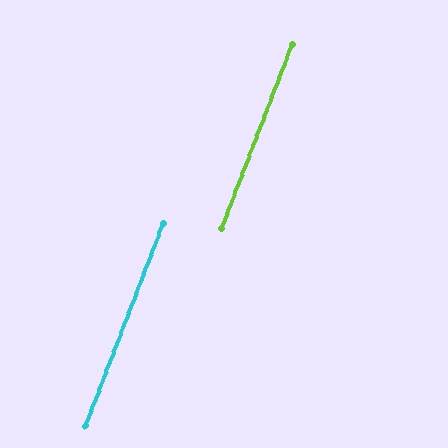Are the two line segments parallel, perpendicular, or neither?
Parallel — their directions differ by only 0.3°.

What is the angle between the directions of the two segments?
Approximately 0 degrees.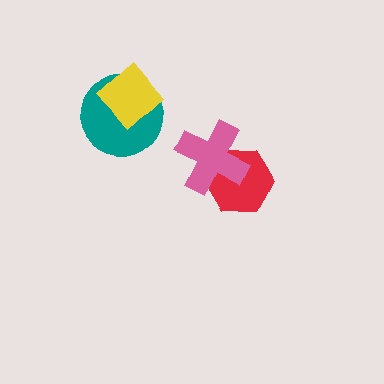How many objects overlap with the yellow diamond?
1 object overlaps with the yellow diamond.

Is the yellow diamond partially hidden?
No, no other shape covers it.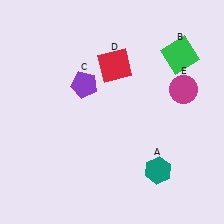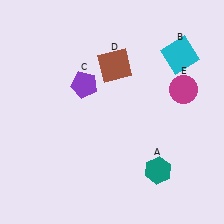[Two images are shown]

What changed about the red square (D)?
In Image 1, D is red. In Image 2, it changed to brown.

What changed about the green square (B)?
In Image 1, B is green. In Image 2, it changed to cyan.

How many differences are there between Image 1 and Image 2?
There are 2 differences between the two images.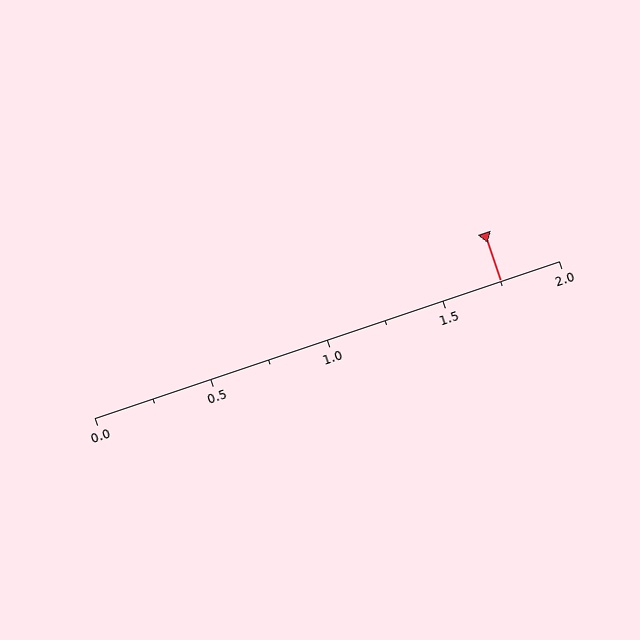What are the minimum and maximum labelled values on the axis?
The axis runs from 0.0 to 2.0.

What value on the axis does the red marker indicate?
The marker indicates approximately 1.75.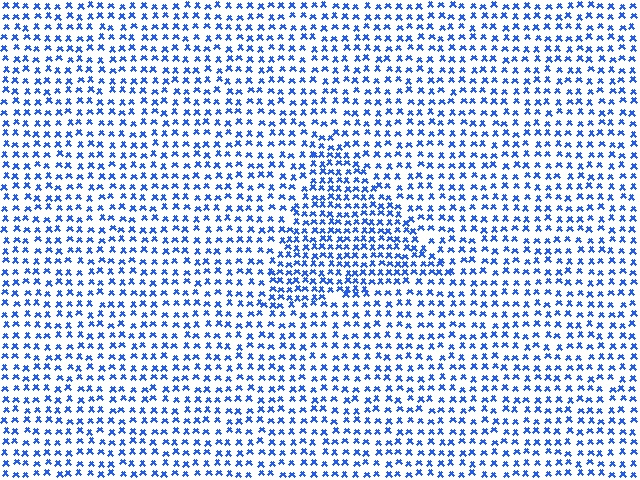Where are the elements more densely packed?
The elements are more densely packed inside the triangle boundary.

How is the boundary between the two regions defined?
The boundary is defined by a change in element density (approximately 1.6x ratio). All elements are the same color, size, and shape.